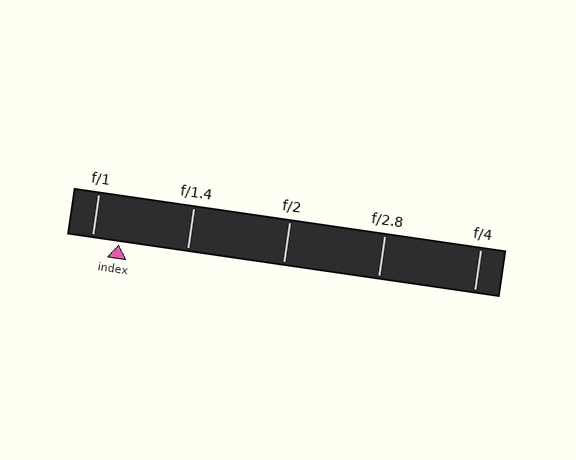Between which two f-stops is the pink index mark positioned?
The index mark is between f/1 and f/1.4.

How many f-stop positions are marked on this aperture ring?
There are 5 f-stop positions marked.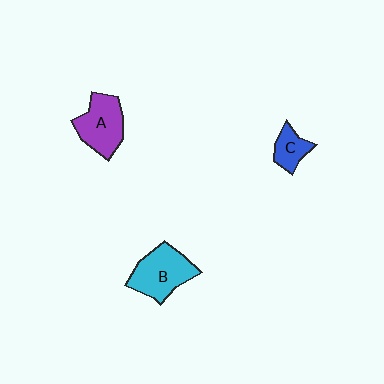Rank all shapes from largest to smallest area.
From largest to smallest: B (cyan), A (purple), C (blue).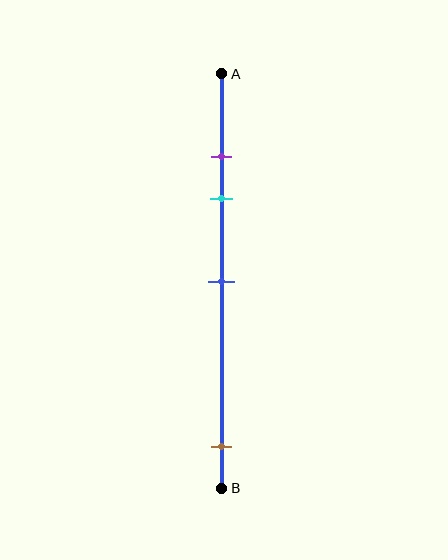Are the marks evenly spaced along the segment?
No, the marks are not evenly spaced.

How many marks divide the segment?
There are 4 marks dividing the segment.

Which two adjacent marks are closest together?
The purple and cyan marks are the closest adjacent pair.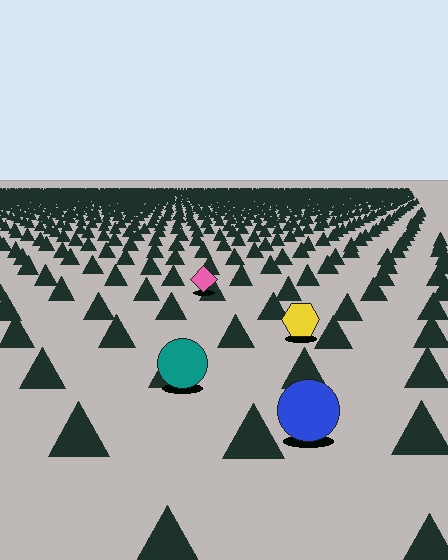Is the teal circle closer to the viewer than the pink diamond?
Yes. The teal circle is closer — you can tell from the texture gradient: the ground texture is coarser near it.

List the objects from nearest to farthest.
From nearest to farthest: the blue circle, the teal circle, the yellow hexagon, the pink diamond.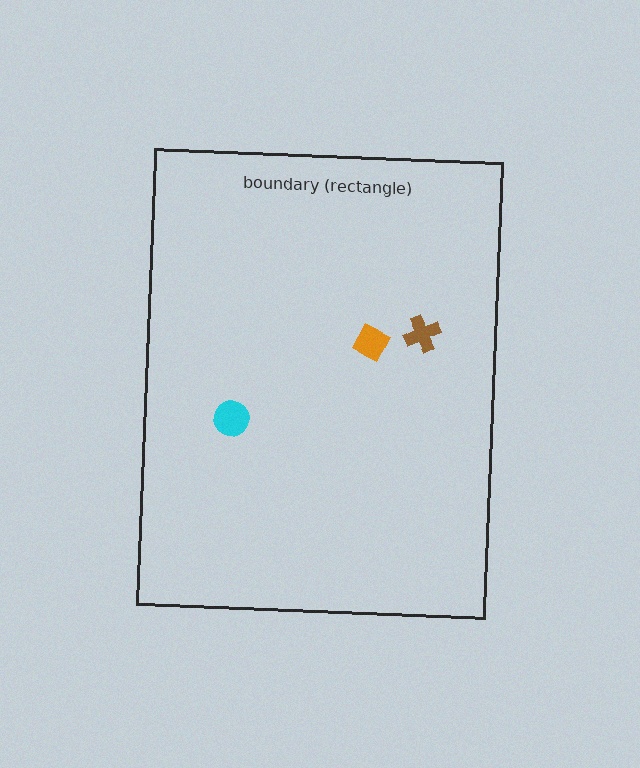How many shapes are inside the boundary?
3 inside, 0 outside.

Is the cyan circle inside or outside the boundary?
Inside.